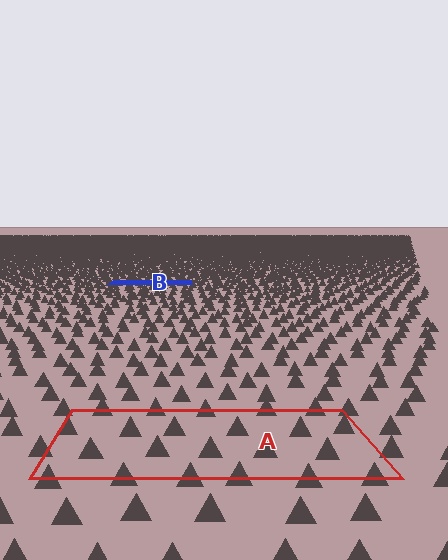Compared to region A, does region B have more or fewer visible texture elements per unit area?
Region B has more texture elements per unit area — they are packed more densely because it is farther away.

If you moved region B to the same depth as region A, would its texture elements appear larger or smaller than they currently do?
They would appear larger. At a closer depth, the same texture elements are projected at a bigger on-screen size.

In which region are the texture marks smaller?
The texture marks are smaller in region B, because it is farther away.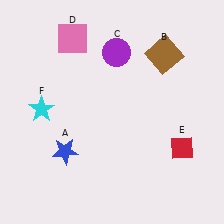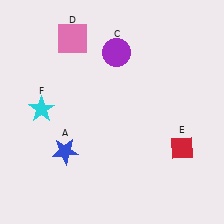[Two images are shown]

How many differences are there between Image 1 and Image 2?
There is 1 difference between the two images.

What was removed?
The brown square (B) was removed in Image 2.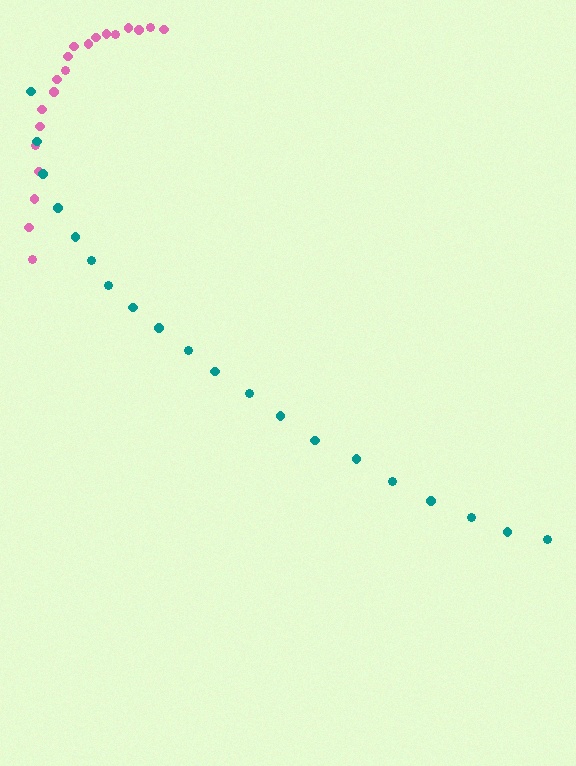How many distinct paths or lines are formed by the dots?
There are 2 distinct paths.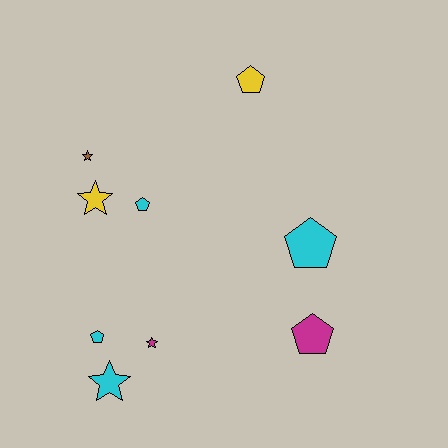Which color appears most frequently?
Cyan, with 4 objects.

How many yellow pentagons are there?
There is 1 yellow pentagon.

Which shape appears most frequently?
Pentagon, with 5 objects.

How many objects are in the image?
There are 9 objects.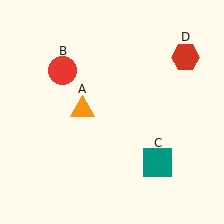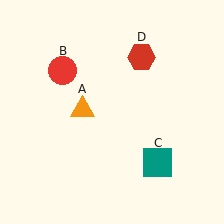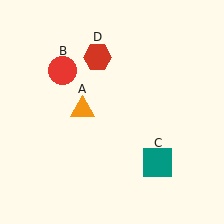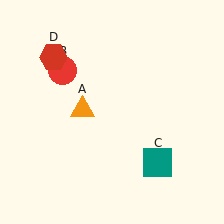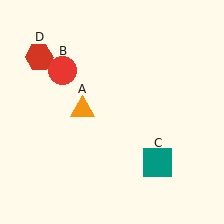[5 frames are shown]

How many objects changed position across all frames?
1 object changed position: red hexagon (object D).